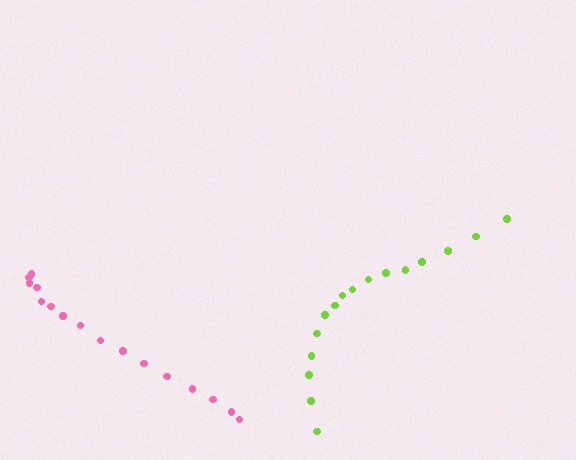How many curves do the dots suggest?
There are 2 distinct paths.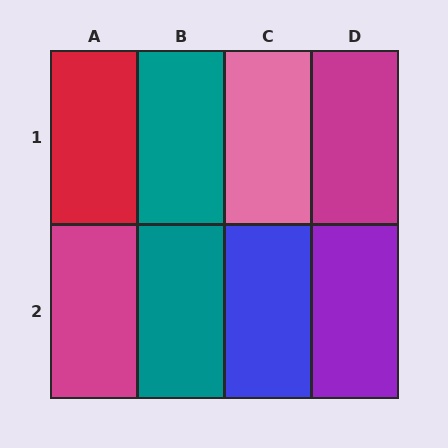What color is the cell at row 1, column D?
Magenta.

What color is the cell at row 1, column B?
Teal.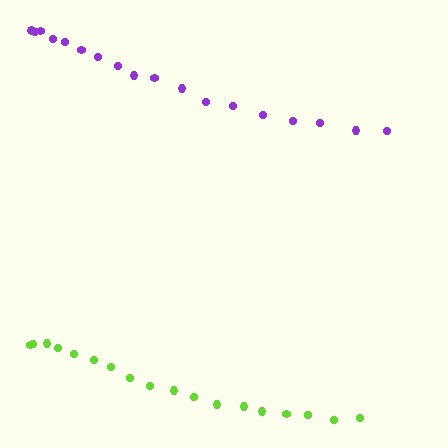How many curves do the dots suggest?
There are 2 distinct paths.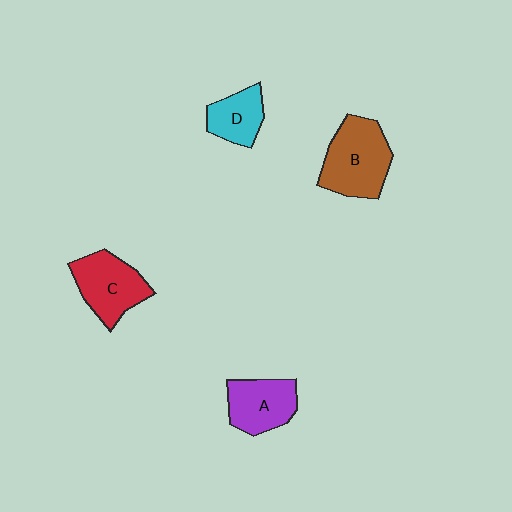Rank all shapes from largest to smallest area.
From largest to smallest: B (brown), C (red), A (purple), D (cyan).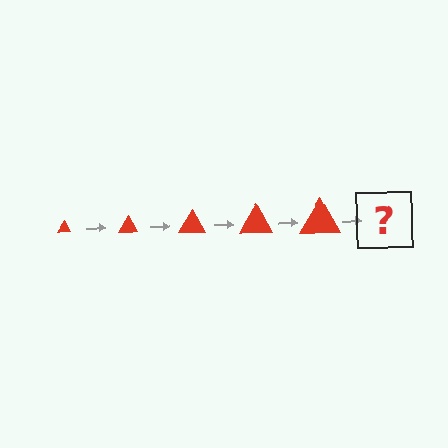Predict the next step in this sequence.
The next step is a red triangle, larger than the previous one.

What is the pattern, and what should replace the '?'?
The pattern is that the triangle gets progressively larger each step. The '?' should be a red triangle, larger than the previous one.